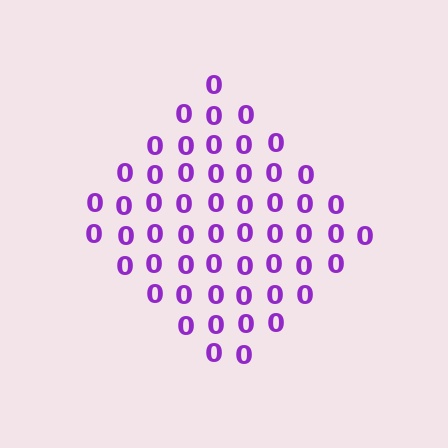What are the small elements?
The small elements are digit 0's.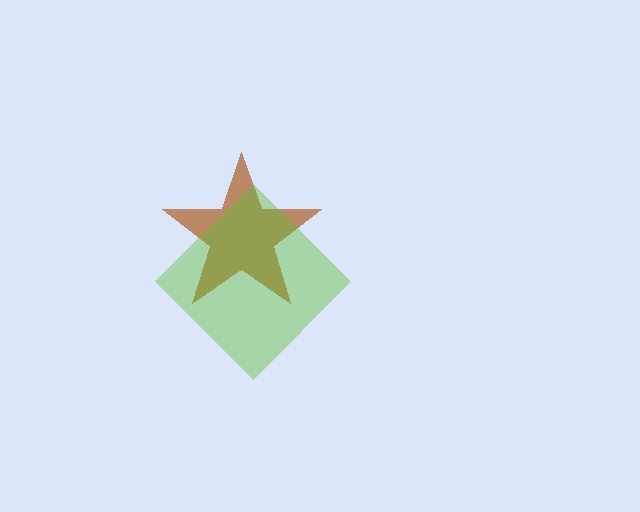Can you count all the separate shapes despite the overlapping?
Yes, there are 2 separate shapes.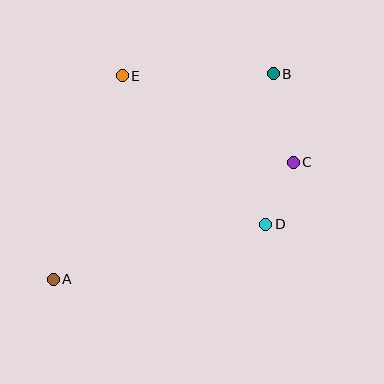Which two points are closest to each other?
Points C and D are closest to each other.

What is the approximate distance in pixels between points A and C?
The distance between A and C is approximately 267 pixels.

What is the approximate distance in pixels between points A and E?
The distance between A and E is approximately 215 pixels.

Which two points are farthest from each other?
Points A and B are farthest from each other.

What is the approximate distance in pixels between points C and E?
The distance between C and E is approximately 192 pixels.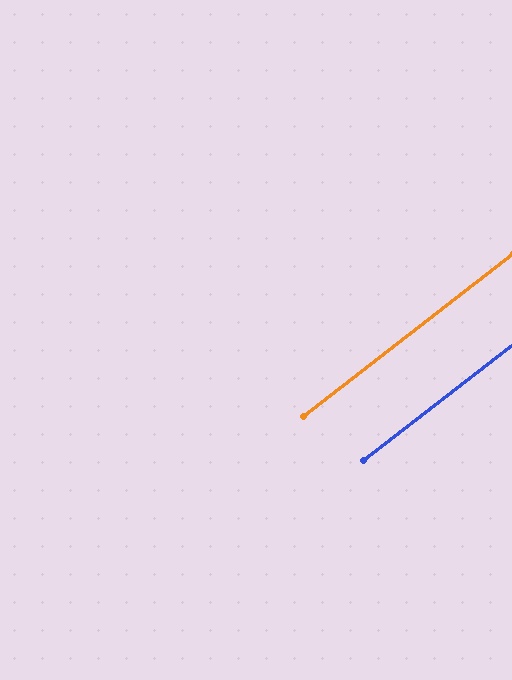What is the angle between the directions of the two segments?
Approximately 0 degrees.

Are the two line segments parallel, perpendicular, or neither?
Parallel — their directions differ by only 0.2°.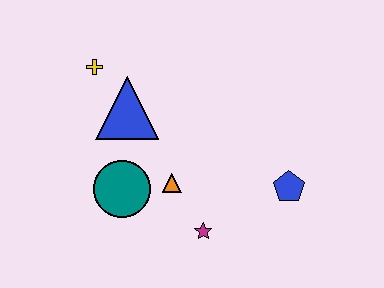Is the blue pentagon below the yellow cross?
Yes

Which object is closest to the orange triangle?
The teal circle is closest to the orange triangle.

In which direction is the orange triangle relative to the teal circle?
The orange triangle is to the right of the teal circle.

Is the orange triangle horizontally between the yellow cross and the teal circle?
No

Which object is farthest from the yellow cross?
The blue pentagon is farthest from the yellow cross.